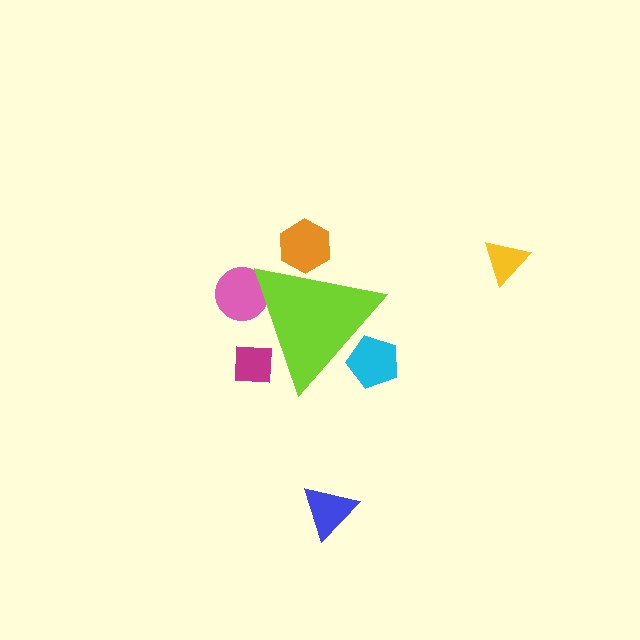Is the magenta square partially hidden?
Yes, the magenta square is partially hidden behind the lime triangle.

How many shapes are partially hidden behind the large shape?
4 shapes are partially hidden.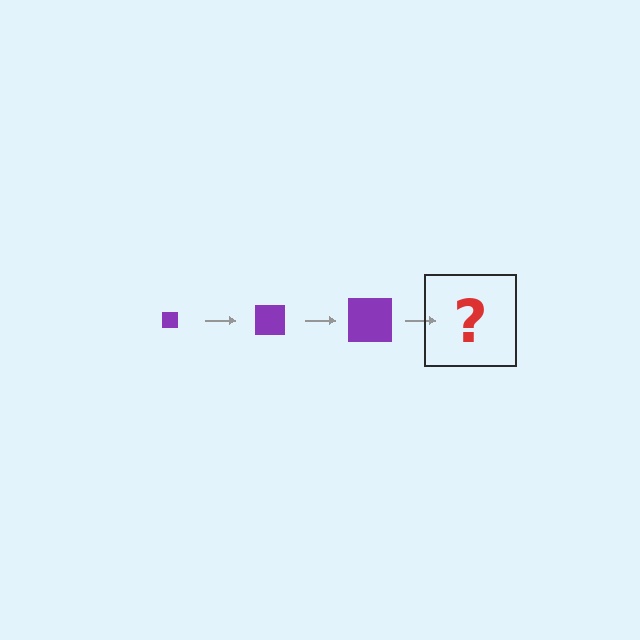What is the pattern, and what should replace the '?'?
The pattern is that the square gets progressively larger each step. The '?' should be a purple square, larger than the previous one.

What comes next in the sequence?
The next element should be a purple square, larger than the previous one.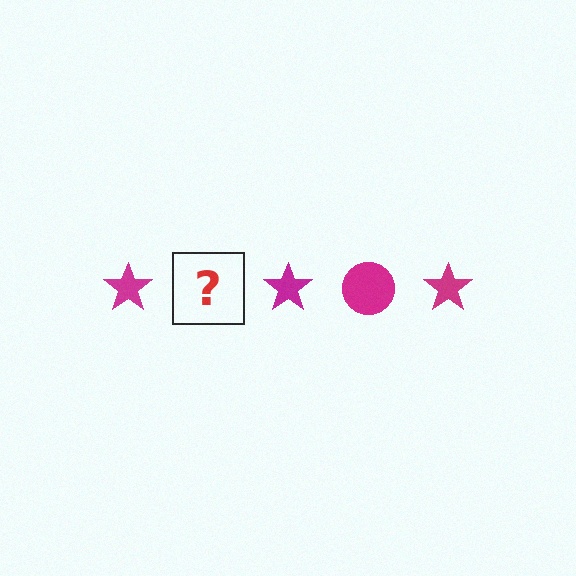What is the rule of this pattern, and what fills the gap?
The rule is that the pattern cycles through star, circle shapes in magenta. The gap should be filled with a magenta circle.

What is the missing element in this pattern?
The missing element is a magenta circle.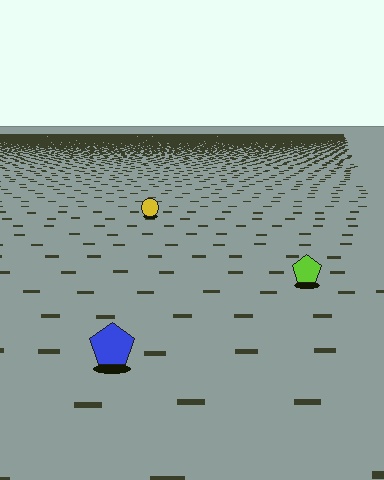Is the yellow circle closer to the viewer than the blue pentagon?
No. The blue pentagon is closer — you can tell from the texture gradient: the ground texture is coarser near it.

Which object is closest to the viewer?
The blue pentagon is closest. The texture marks near it are larger and more spread out.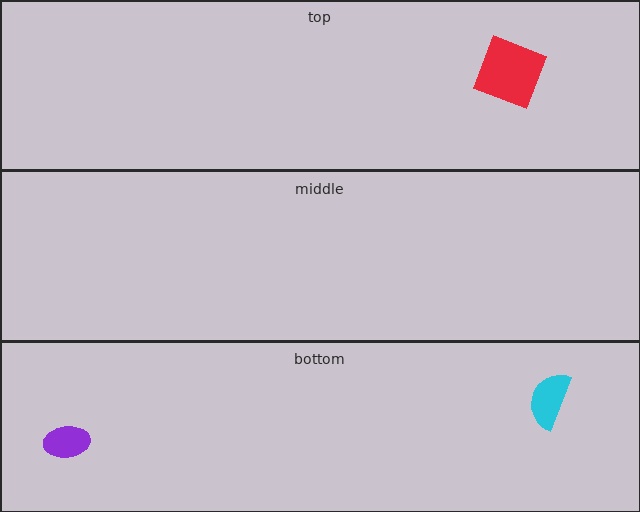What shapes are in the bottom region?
The cyan semicircle, the purple ellipse.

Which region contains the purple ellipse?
The bottom region.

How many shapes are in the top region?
1.